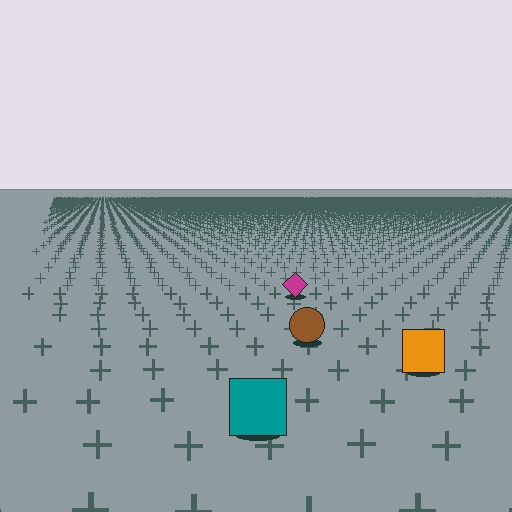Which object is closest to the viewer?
The teal square is closest. The texture marks near it are larger and more spread out.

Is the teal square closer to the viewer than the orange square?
Yes. The teal square is closer — you can tell from the texture gradient: the ground texture is coarser near it.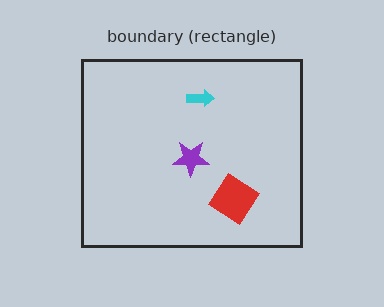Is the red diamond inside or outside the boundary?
Inside.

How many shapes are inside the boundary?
3 inside, 0 outside.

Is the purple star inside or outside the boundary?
Inside.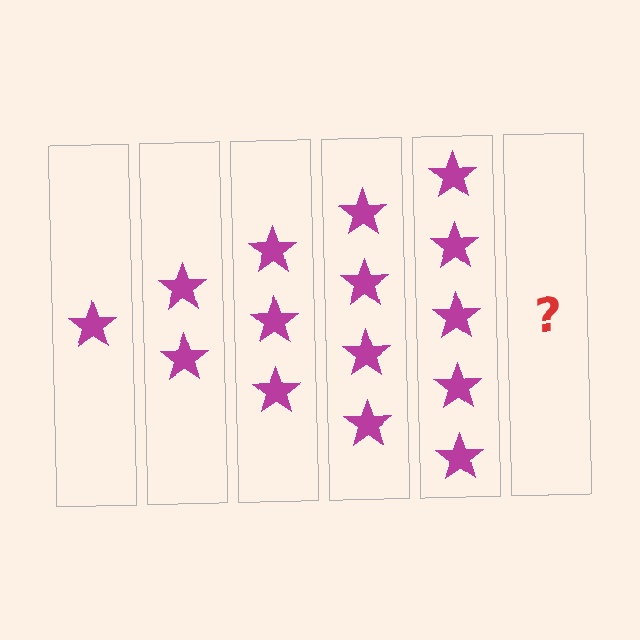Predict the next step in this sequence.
The next step is 6 stars.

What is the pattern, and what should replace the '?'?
The pattern is that each step adds one more star. The '?' should be 6 stars.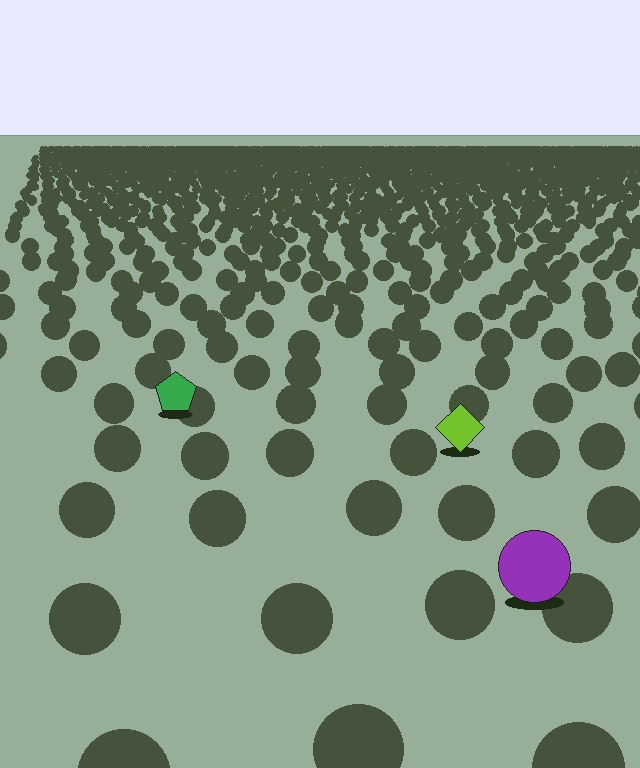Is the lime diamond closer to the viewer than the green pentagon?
Yes. The lime diamond is closer — you can tell from the texture gradient: the ground texture is coarser near it.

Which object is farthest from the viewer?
The green pentagon is farthest from the viewer. It appears smaller and the ground texture around it is denser.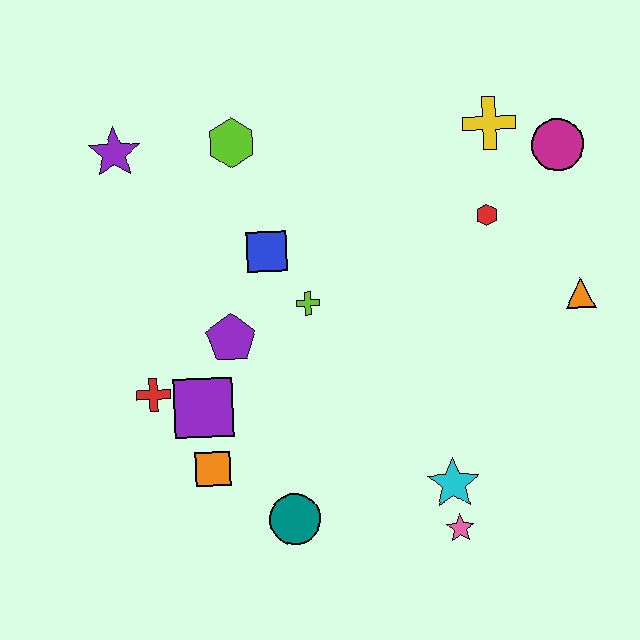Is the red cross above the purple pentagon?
No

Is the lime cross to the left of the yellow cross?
Yes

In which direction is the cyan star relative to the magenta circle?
The cyan star is below the magenta circle.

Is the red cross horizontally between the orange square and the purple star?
Yes